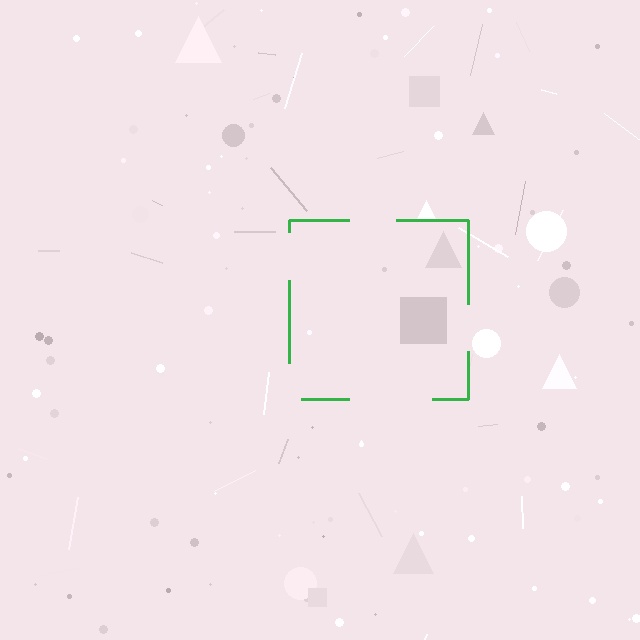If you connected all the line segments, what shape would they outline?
They would outline a square.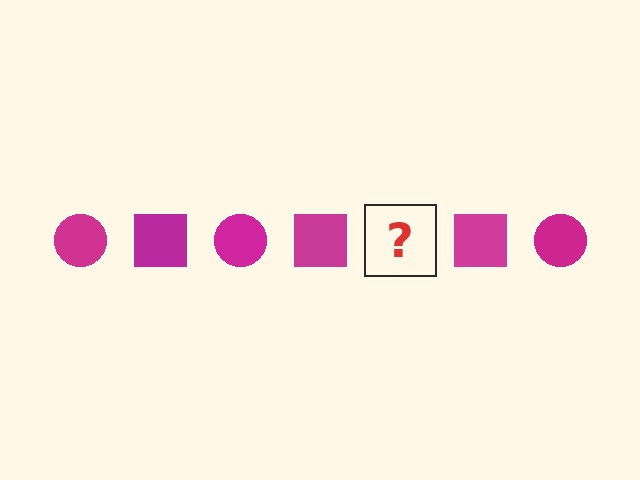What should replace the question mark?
The question mark should be replaced with a magenta circle.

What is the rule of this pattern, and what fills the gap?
The rule is that the pattern cycles through circle, square shapes in magenta. The gap should be filled with a magenta circle.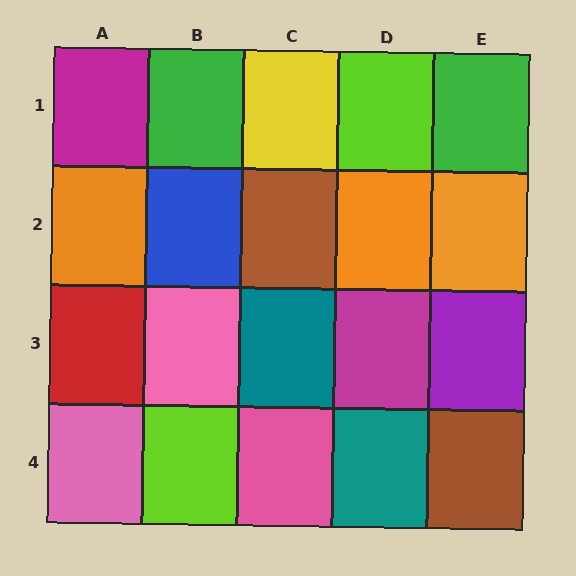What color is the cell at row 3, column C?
Teal.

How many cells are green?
2 cells are green.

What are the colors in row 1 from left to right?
Magenta, green, yellow, lime, green.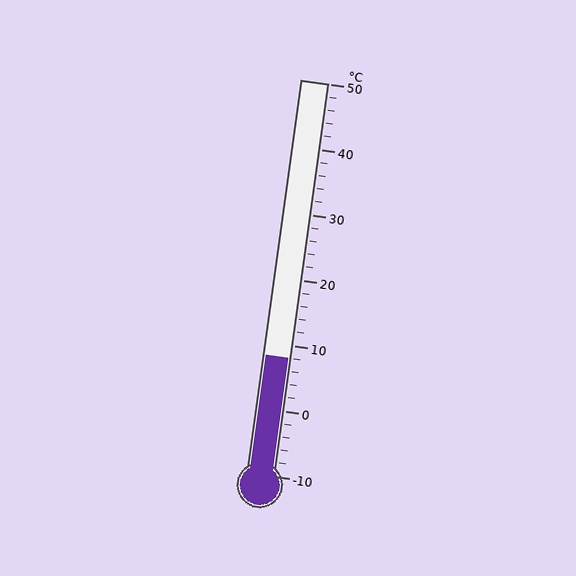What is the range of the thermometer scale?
The thermometer scale ranges from -10°C to 50°C.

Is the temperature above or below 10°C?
The temperature is below 10°C.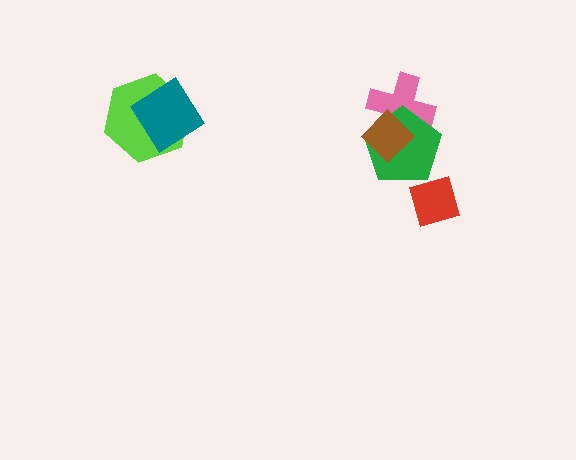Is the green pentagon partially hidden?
Yes, it is partially covered by another shape.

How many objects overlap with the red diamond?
0 objects overlap with the red diamond.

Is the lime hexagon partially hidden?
Yes, it is partially covered by another shape.